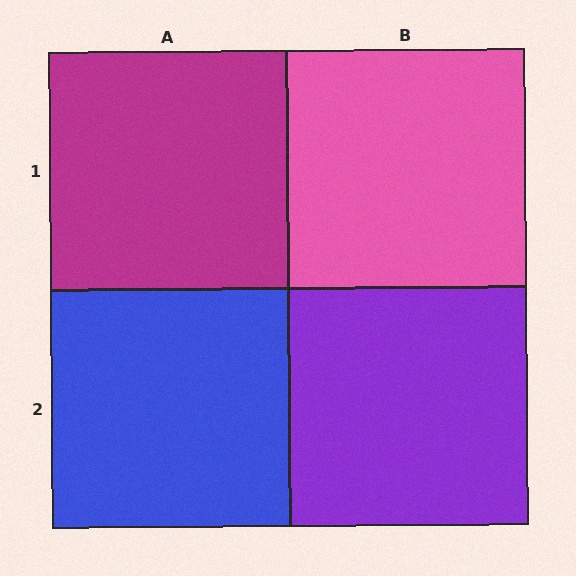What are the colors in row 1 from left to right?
Magenta, pink.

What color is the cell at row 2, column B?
Purple.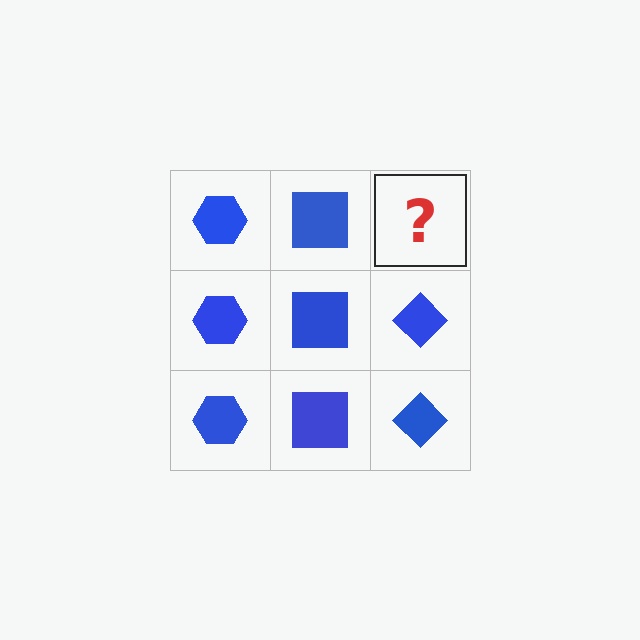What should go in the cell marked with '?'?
The missing cell should contain a blue diamond.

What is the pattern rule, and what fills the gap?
The rule is that each column has a consistent shape. The gap should be filled with a blue diamond.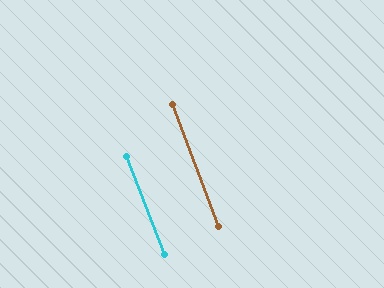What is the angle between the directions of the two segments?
Approximately 1 degree.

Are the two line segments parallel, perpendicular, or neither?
Parallel — their directions differ by only 0.8°.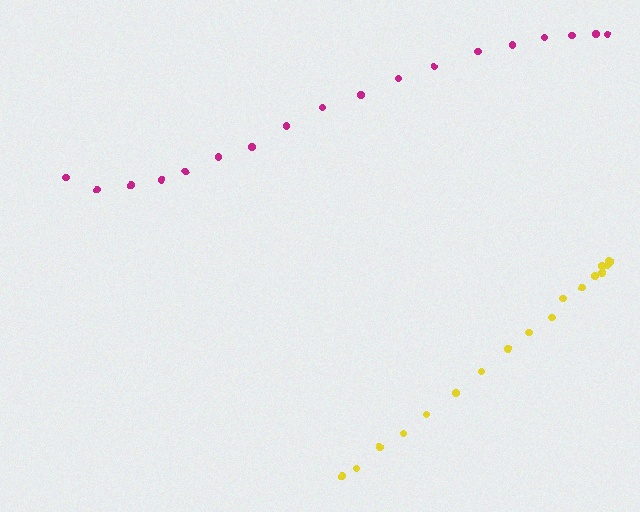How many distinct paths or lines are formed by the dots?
There are 2 distinct paths.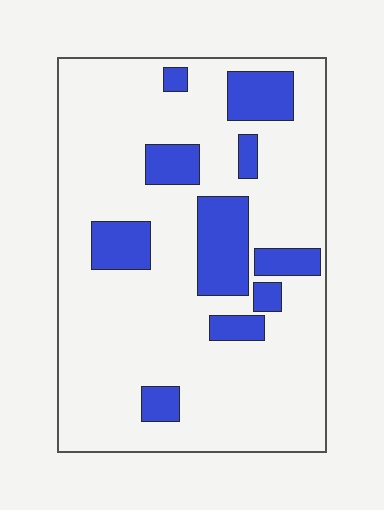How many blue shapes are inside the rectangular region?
10.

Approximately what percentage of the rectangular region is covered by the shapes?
Approximately 20%.